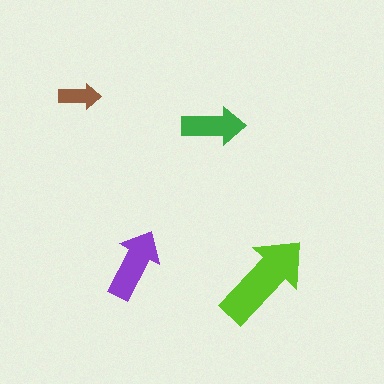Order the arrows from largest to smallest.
the lime one, the purple one, the green one, the brown one.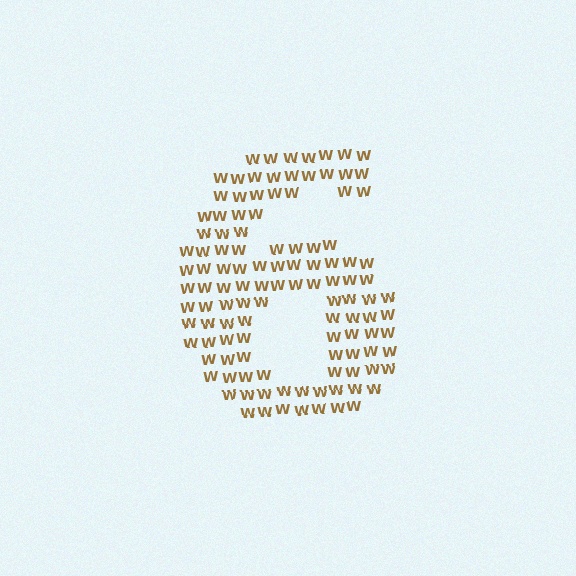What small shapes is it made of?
It is made of small letter W's.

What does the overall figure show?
The overall figure shows the digit 6.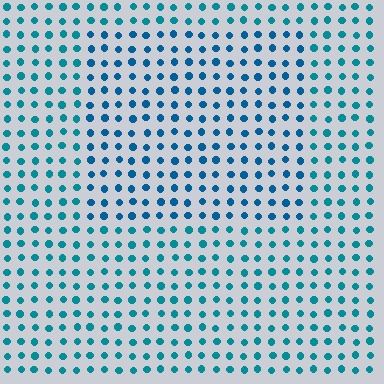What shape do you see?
I see a rectangle.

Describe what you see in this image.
The image is filled with small teal elements in a uniform arrangement. A rectangle-shaped region is visible where the elements are tinted to a slightly different hue, forming a subtle color boundary.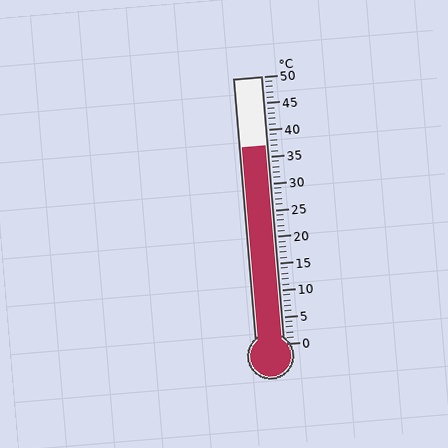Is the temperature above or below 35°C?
The temperature is above 35°C.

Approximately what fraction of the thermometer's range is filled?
The thermometer is filled to approximately 75% of its range.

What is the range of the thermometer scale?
The thermometer scale ranges from 0°C to 50°C.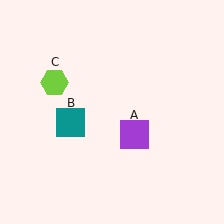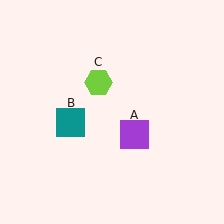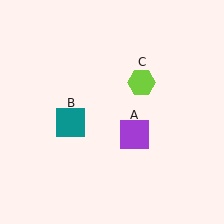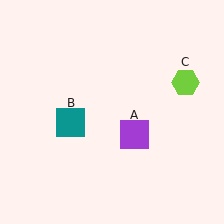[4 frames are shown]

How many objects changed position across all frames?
1 object changed position: lime hexagon (object C).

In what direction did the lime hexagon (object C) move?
The lime hexagon (object C) moved right.